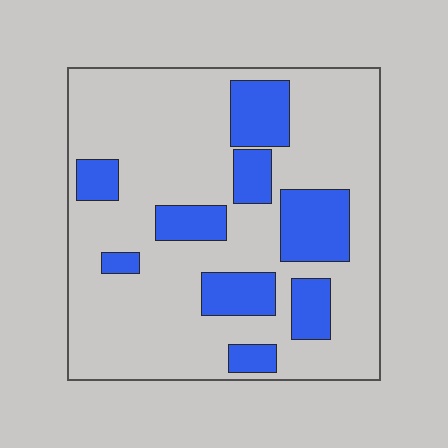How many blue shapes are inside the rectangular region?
9.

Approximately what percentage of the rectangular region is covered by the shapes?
Approximately 25%.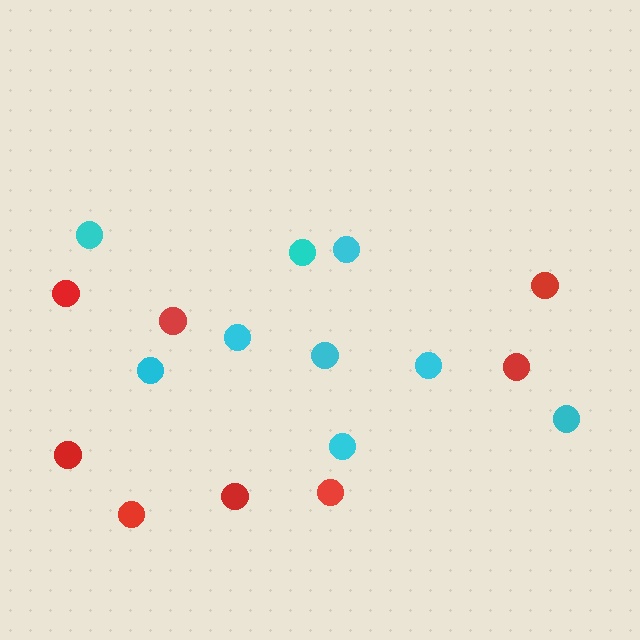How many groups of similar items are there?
There are 2 groups: one group of red circles (8) and one group of cyan circles (9).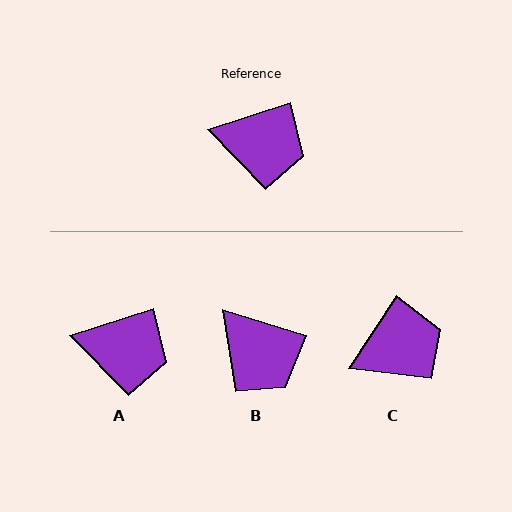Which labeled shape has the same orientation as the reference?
A.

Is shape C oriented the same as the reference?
No, it is off by about 39 degrees.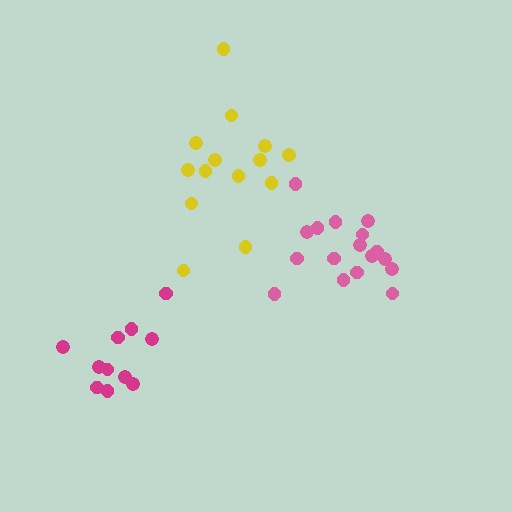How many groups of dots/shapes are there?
There are 3 groups.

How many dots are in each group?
Group 1: 14 dots, Group 2: 11 dots, Group 3: 17 dots (42 total).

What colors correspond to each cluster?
The clusters are colored: yellow, magenta, pink.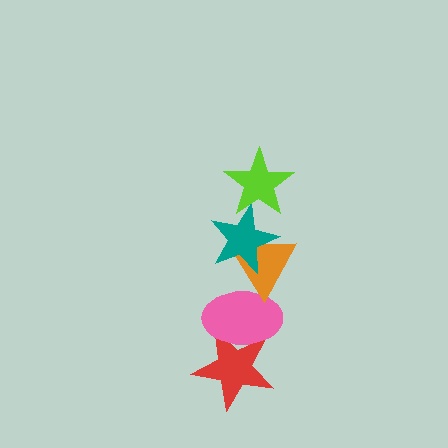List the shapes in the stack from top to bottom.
From top to bottom: the lime star, the teal star, the orange triangle, the pink ellipse, the red star.